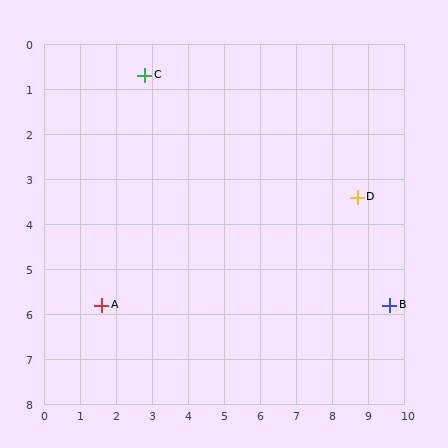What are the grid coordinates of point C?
Point C is at approximately (2.8, 0.7).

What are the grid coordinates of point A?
Point A is at approximately (1.6, 5.8).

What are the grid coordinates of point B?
Point B is at approximately (9.6, 5.8).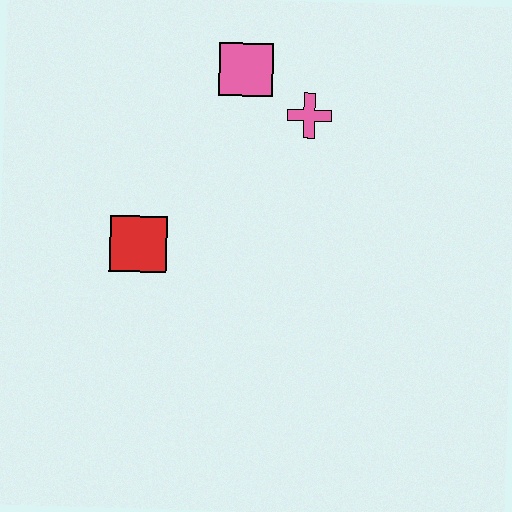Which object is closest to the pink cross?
The pink square is closest to the pink cross.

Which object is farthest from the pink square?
The red square is farthest from the pink square.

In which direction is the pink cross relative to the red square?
The pink cross is to the right of the red square.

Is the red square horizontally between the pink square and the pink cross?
No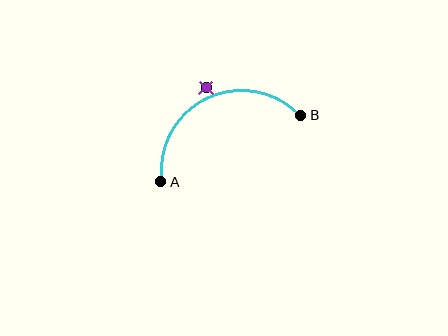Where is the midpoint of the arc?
The arc midpoint is the point on the curve farthest from the straight line joining A and B. It sits above that line.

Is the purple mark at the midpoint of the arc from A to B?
No — the purple mark does not lie on the arc at all. It sits slightly outside the curve.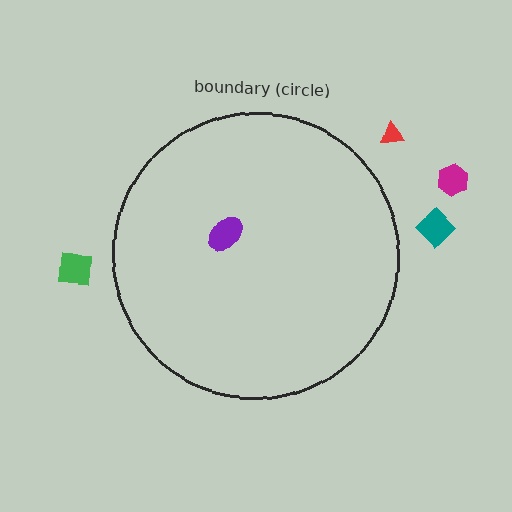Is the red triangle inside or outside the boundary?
Outside.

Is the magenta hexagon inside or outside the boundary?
Outside.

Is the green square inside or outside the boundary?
Outside.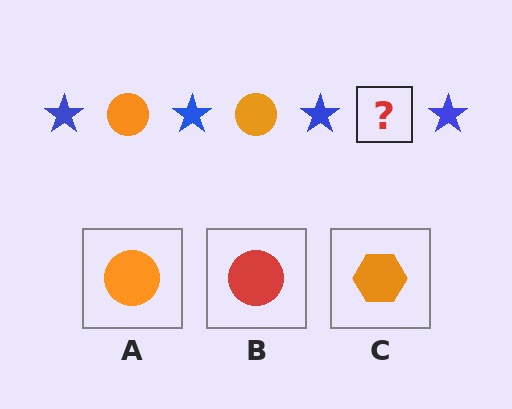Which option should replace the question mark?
Option A.